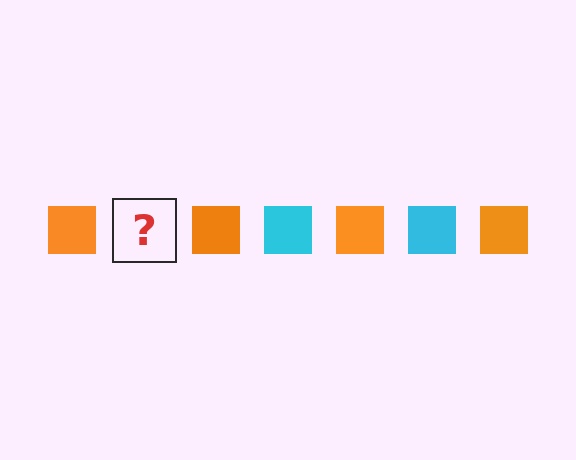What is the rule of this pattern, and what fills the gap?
The rule is that the pattern cycles through orange, cyan squares. The gap should be filled with a cyan square.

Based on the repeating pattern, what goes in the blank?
The blank should be a cyan square.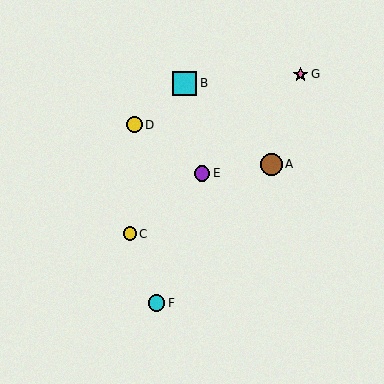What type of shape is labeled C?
Shape C is a yellow circle.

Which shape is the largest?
The cyan square (labeled B) is the largest.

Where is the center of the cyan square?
The center of the cyan square is at (185, 83).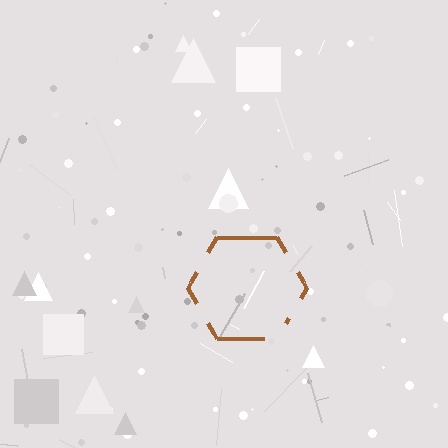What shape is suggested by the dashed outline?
The dashed outline suggests a hexagon.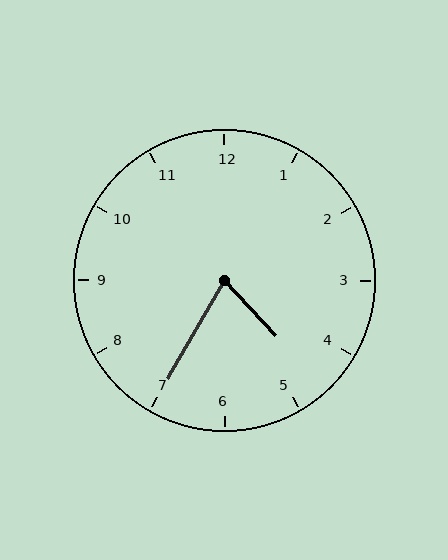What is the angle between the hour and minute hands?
Approximately 72 degrees.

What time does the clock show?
4:35.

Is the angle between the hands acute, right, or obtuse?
It is acute.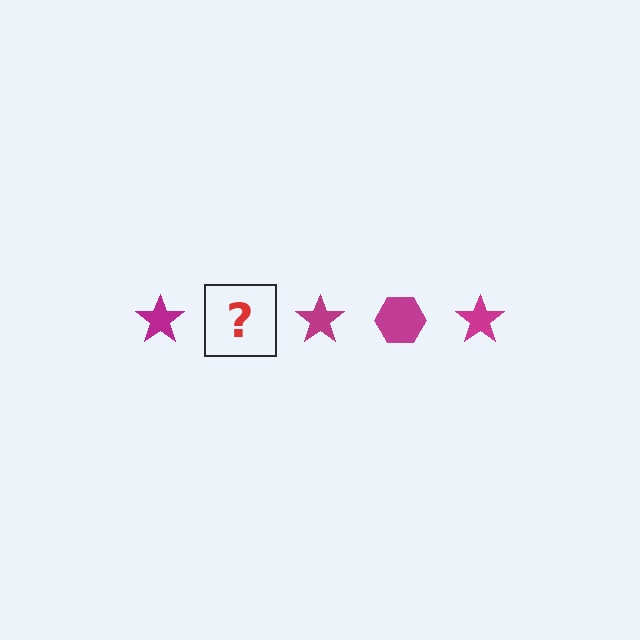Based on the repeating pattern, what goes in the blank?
The blank should be a magenta hexagon.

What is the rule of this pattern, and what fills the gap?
The rule is that the pattern cycles through star, hexagon shapes in magenta. The gap should be filled with a magenta hexagon.